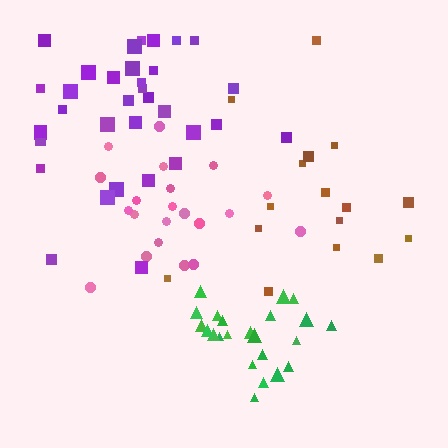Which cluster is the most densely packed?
Green.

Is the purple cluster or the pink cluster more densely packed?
Purple.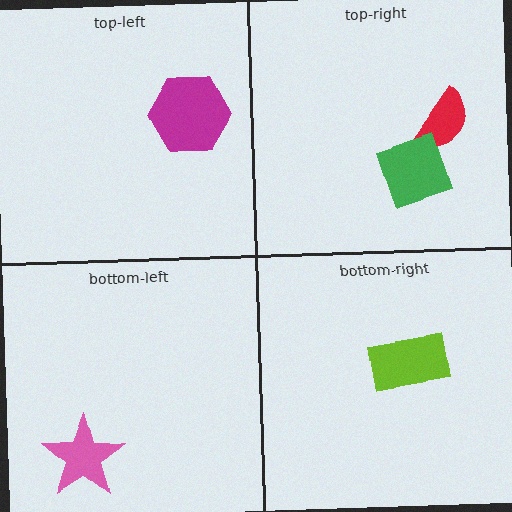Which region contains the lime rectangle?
The bottom-right region.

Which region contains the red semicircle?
The top-right region.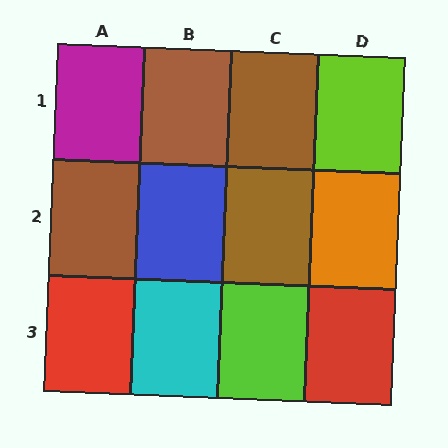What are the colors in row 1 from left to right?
Magenta, brown, brown, lime.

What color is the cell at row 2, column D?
Orange.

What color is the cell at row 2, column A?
Brown.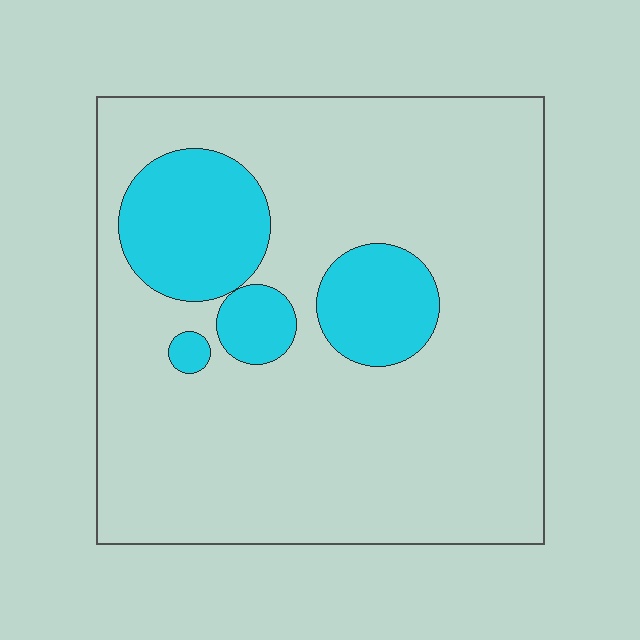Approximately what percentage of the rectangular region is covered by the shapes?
Approximately 20%.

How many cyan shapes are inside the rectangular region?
4.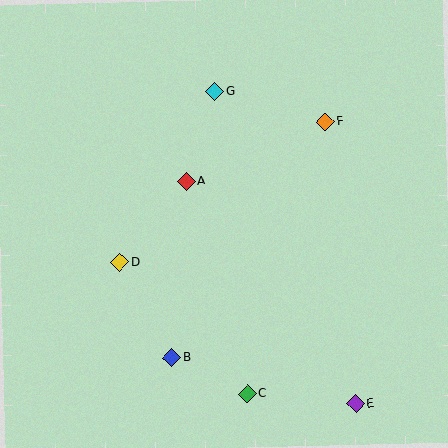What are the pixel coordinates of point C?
Point C is at (247, 394).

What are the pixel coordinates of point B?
Point B is at (172, 358).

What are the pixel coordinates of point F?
Point F is at (325, 122).